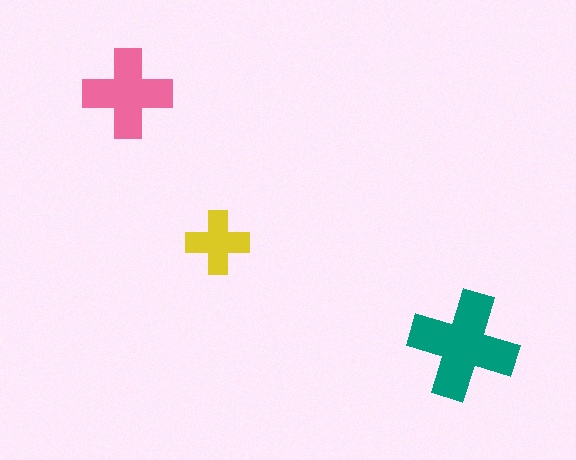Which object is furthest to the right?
The teal cross is rightmost.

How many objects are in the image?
There are 3 objects in the image.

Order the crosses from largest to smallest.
the teal one, the pink one, the yellow one.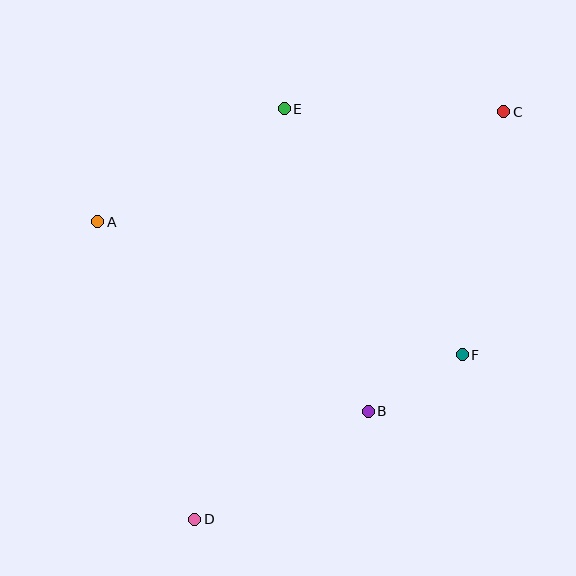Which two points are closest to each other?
Points B and F are closest to each other.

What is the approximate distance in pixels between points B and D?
The distance between B and D is approximately 204 pixels.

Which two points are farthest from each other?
Points C and D are farthest from each other.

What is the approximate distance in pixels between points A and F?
The distance between A and F is approximately 388 pixels.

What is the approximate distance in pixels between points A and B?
The distance between A and B is approximately 330 pixels.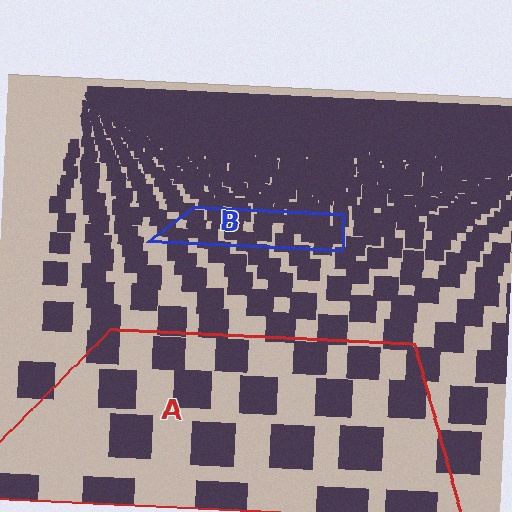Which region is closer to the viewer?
Region A is closer. The texture elements there are larger and more spread out.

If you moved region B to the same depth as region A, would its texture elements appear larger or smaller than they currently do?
They would appear larger. At a closer depth, the same texture elements are projected at a bigger on-screen size.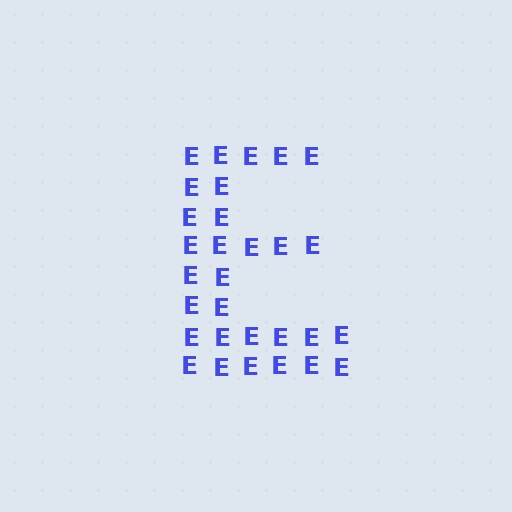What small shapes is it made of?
It is made of small letter E's.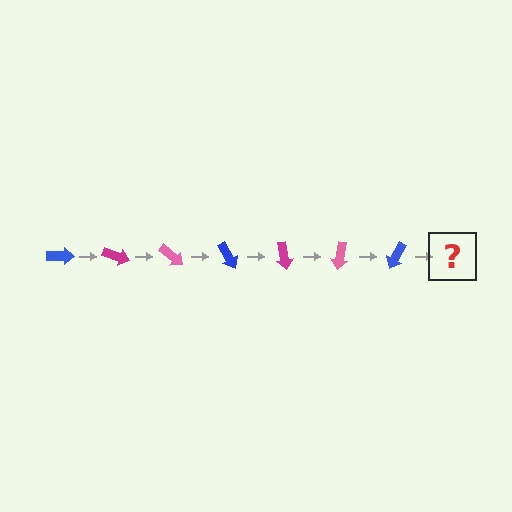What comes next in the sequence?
The next element should be a magenta arrow, rotated 140 degrees from the start.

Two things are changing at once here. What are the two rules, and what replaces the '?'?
The two rules are that it rotates 20 degrees each step and the color cycles through blue, magenta, and pink. The '?' should be a magenta arrow, rotated 140 degrees from the start.